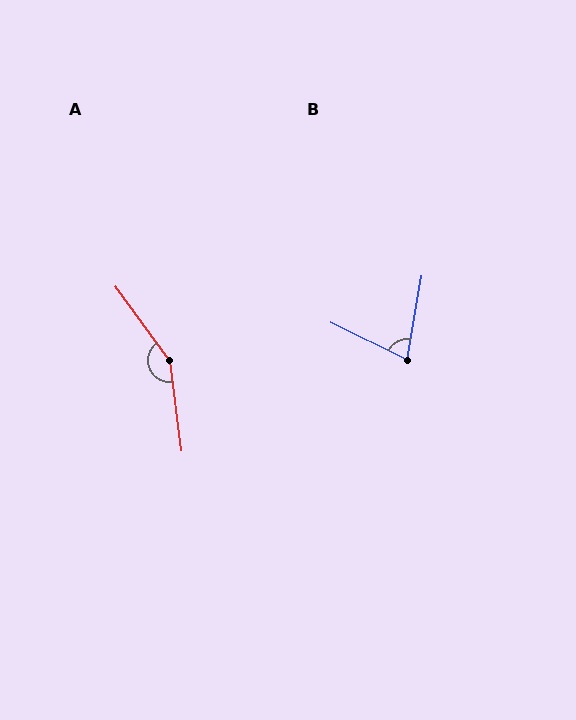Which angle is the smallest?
B, at approximately 74 degrees.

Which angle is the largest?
A, at approximately 151 degrees.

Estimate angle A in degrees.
Approximately 151 degrees.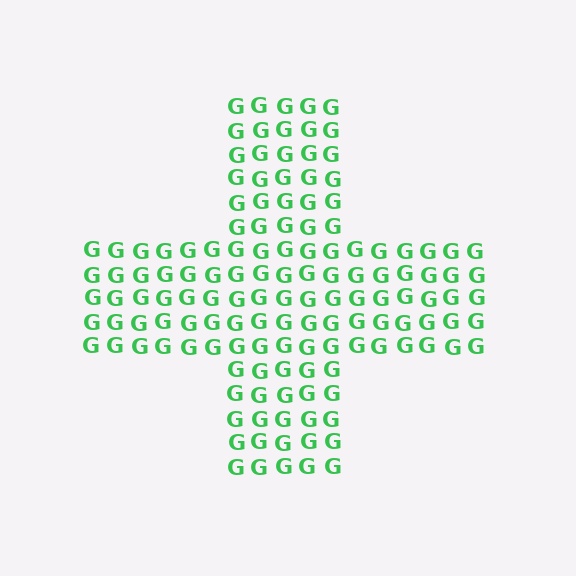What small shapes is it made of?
It is made of small letter G's.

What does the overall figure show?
The overall figure shows a cross.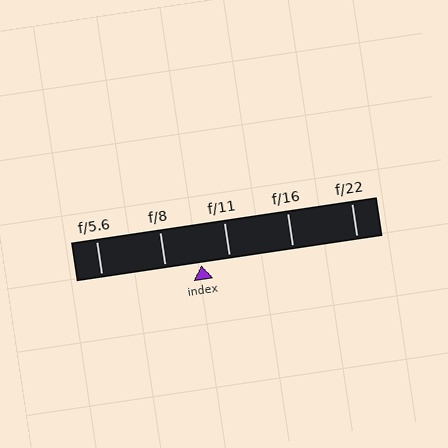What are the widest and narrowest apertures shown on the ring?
The widest aperture shown is f/5.6 and the narrowest is f/22.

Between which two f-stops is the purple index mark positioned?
The index mark is between f/8 and f/11.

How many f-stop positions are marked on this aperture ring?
There are 5 f-stop positions marked.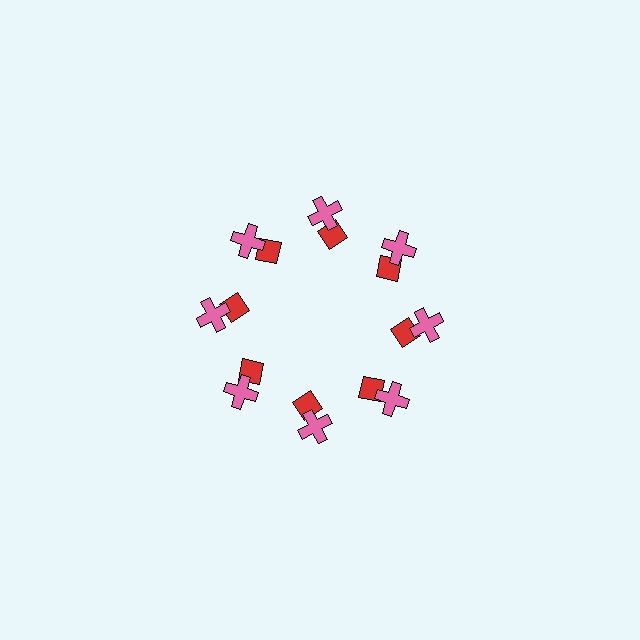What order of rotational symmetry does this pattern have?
This pattern has 8-fold rotational symmetry.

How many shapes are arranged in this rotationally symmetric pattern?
There are 16 shapes, arranged in 8 groups of 2.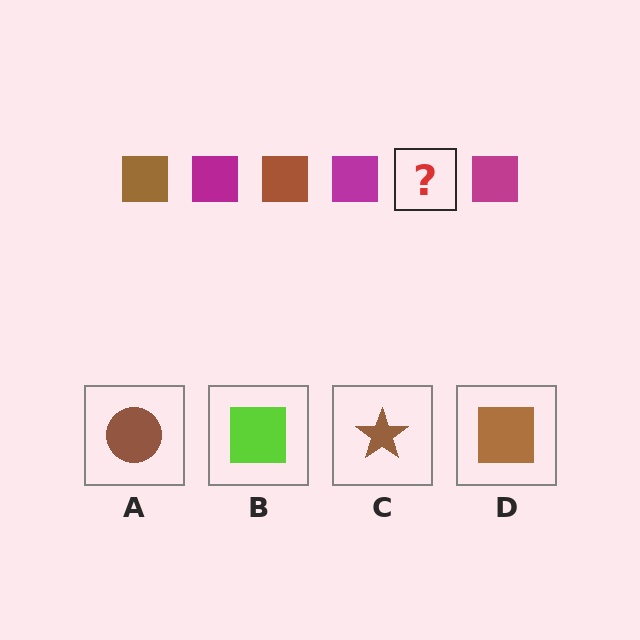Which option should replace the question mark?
Option D.